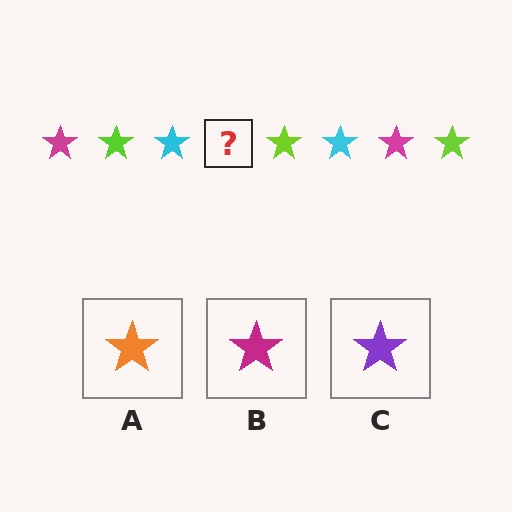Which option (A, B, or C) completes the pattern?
B.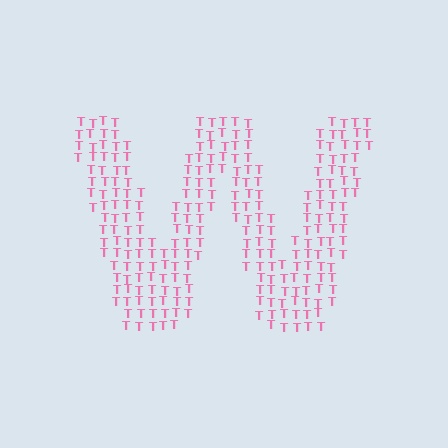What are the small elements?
The small elements are letter T's.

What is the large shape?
The large shape is the letter W.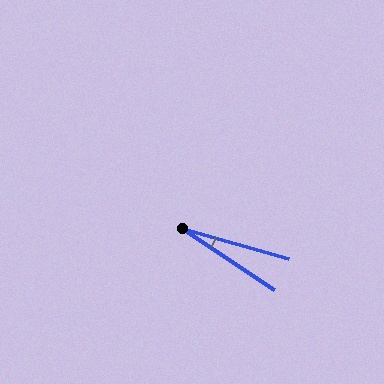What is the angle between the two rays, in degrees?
Approximately 18 degrees.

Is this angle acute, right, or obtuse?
It is acute.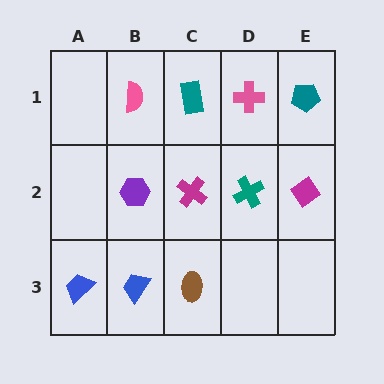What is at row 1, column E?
A teal pentagon.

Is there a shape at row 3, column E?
No, that cell is empty.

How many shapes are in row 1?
4 shapes.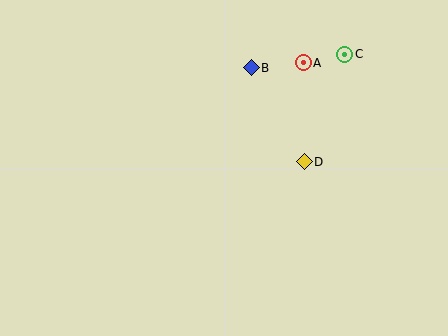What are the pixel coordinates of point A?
Point A is at (303, 63).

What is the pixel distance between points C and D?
The distance between C and D is 115 pixels.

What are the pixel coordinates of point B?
Point B is at (251, 68).